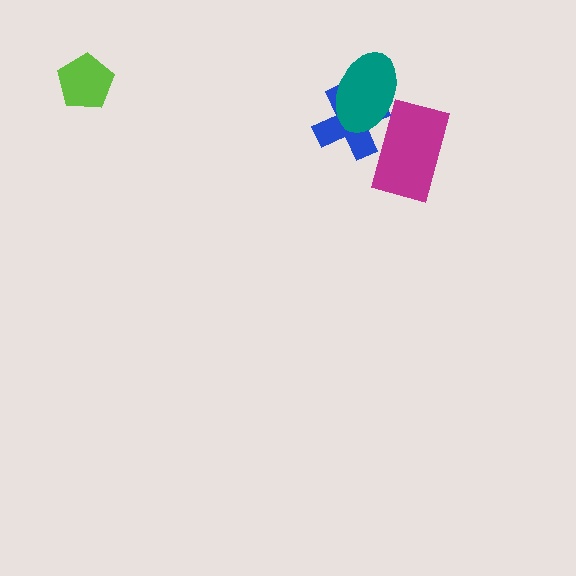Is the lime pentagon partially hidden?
No, no other shape covers it.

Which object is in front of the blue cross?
The teal ellipse is in front of the blue cross.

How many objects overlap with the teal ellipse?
2 objects overlap with the teal ellipse.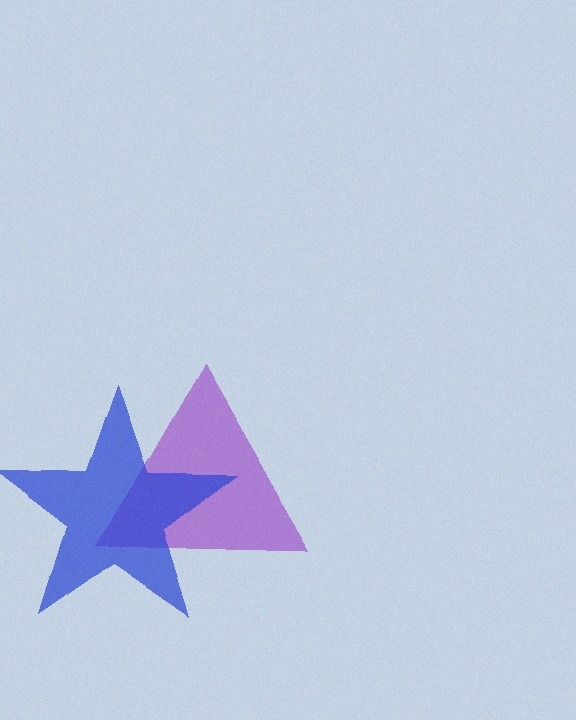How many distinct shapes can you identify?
There are 2 distinct shapes: a purple triangle, a blue star.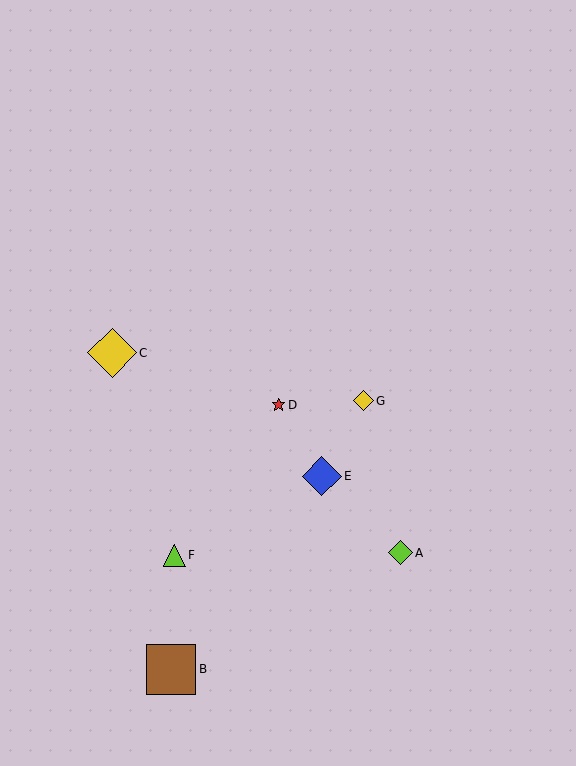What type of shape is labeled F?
Shape F is a lime triangle.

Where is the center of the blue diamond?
The center of the blue diamond is at (322, 476).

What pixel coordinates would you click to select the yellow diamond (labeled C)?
Click at (112, 353) to select the yellow diamond C.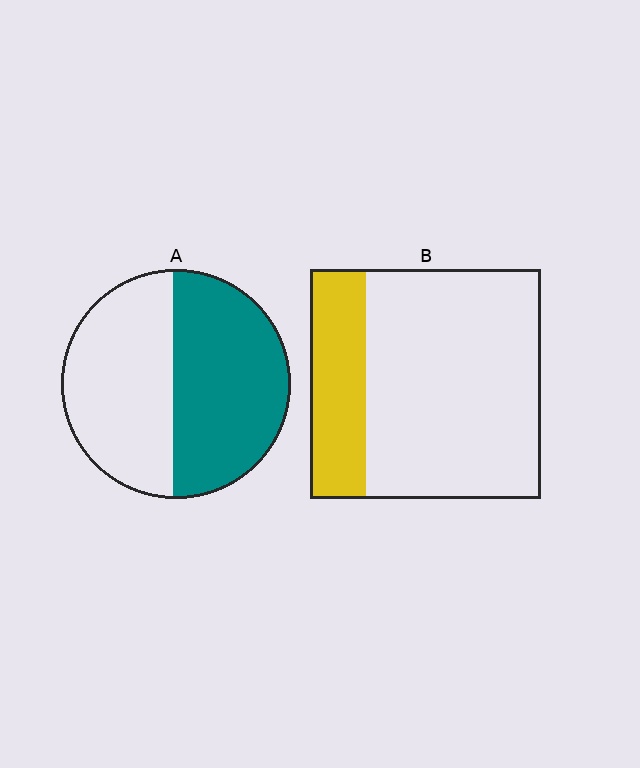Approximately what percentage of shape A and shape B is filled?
A is approximately 50% and B is approximately 25%.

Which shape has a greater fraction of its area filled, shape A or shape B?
Shape A.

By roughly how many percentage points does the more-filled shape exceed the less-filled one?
By roughly 25 percentage points (A over B).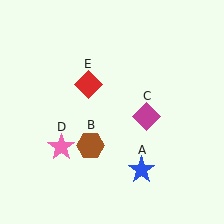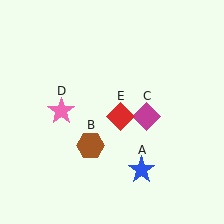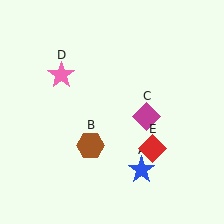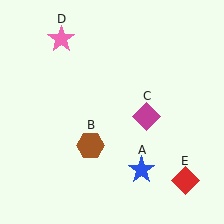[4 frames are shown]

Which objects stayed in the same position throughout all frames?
Blue star (object A) and brown hexagon (object B) and magenta diamond (object C) remained stationary.